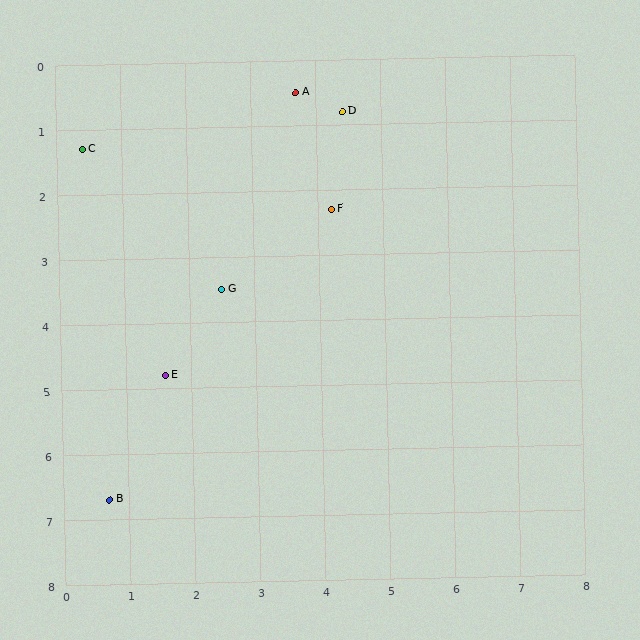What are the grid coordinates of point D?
Point D is at approximately (4.4, 0.8).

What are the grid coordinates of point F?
Point F is at approximately (4.2, 2.3).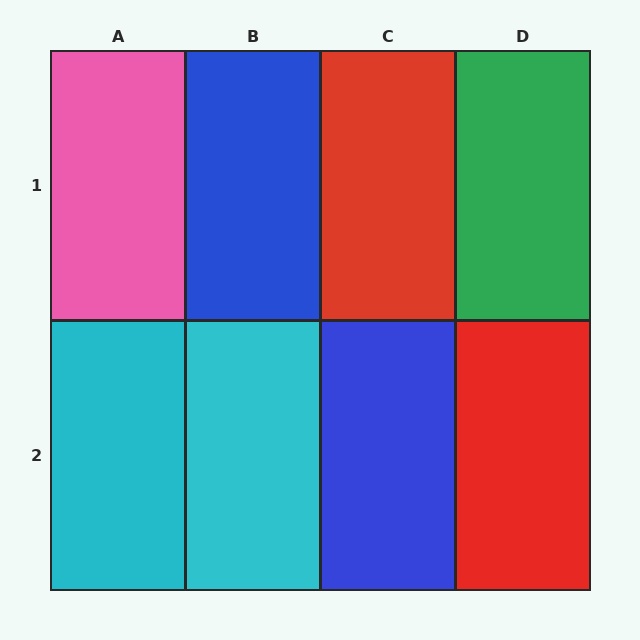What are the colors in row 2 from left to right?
Cyan, cyan, blue, red.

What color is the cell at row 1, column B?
Blue.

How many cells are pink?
1 cell is pink.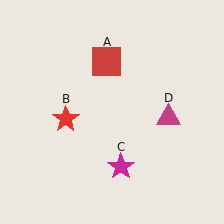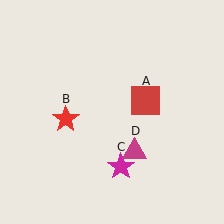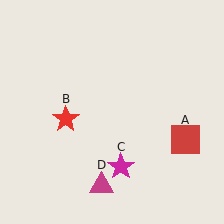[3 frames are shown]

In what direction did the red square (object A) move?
The red square (object A) moved down and to the right.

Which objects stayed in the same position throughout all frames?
Red star (object B) and magenta star (object C) remained stationary.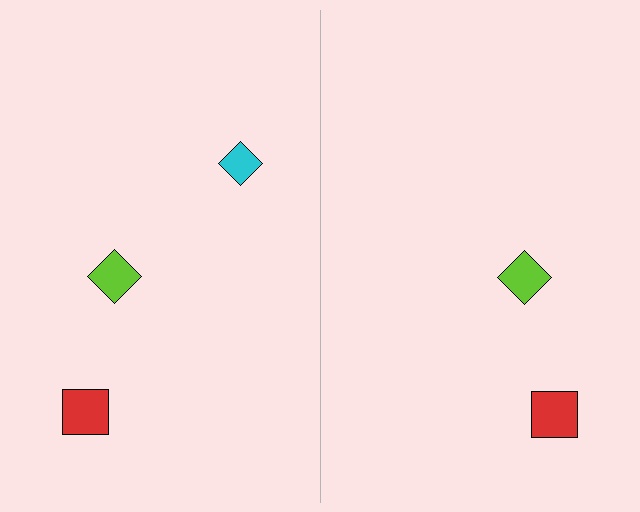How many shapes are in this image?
There are 5 shapes in this image.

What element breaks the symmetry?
A cyan diamond is missing from the right side.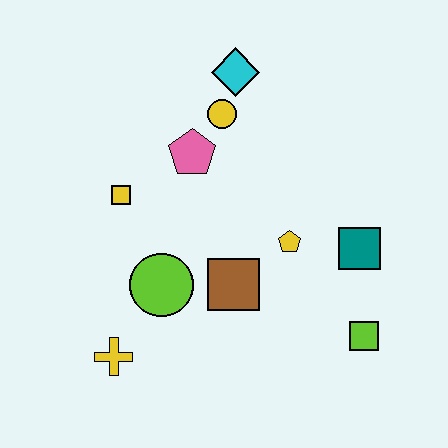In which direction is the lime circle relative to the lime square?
The lime circle is to the left of the lime square.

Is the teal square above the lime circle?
Yes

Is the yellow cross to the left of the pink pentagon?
Yes